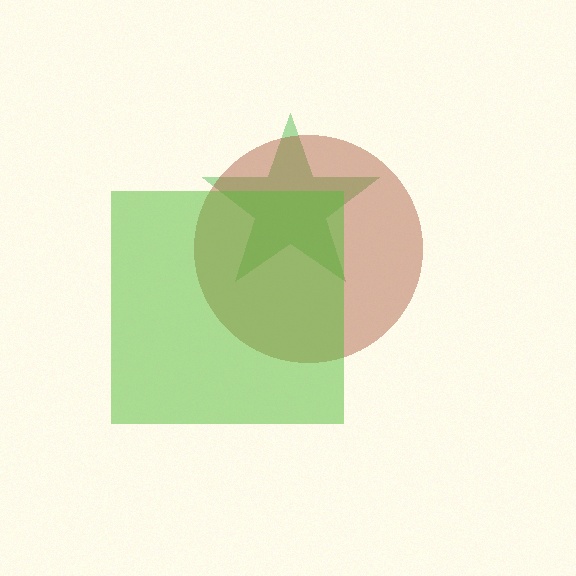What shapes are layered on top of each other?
The layered shapes are: a green star, a brown circle, a lime square.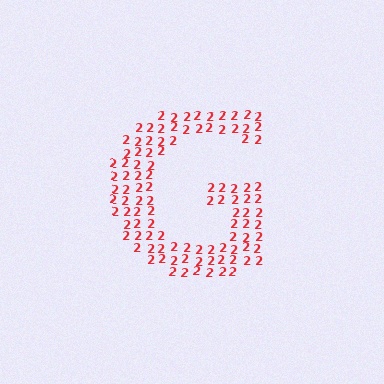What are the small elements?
The small elements are digit 2's.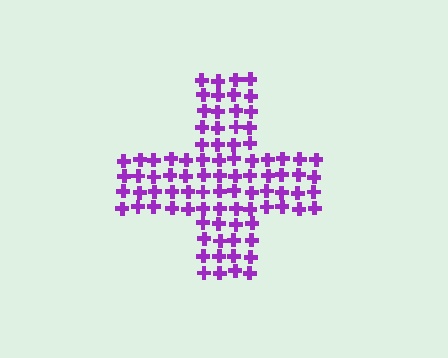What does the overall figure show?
The overall figure shows a cross.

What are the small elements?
The small elements are crosses.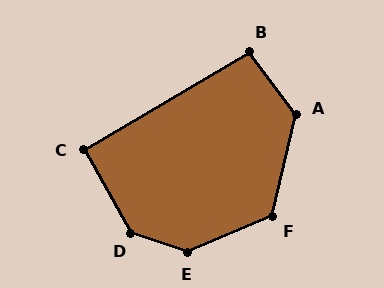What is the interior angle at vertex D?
Approximately 138 degrees (obtuse).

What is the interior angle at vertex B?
Approximately 96 degrees (obtuse).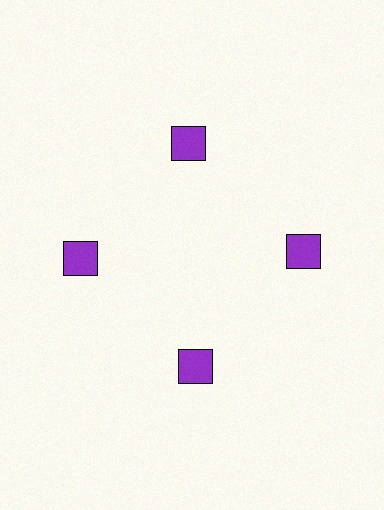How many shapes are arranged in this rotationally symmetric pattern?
There are 4 shapes, arranged in 4 groups of 1.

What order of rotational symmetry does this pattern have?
This pattern has 4-fold rotational symmetry.